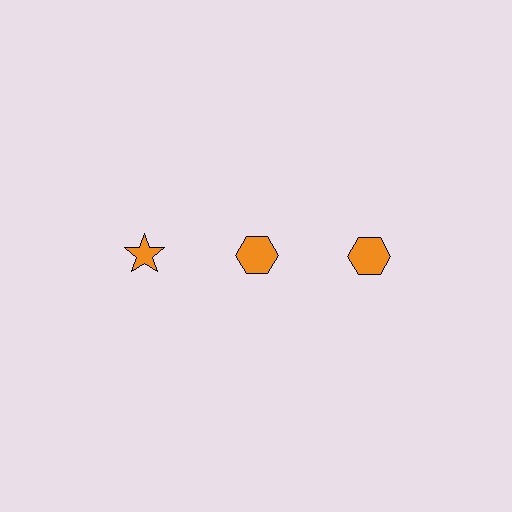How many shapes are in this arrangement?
There are 3 shapes arranged in a grid pattern.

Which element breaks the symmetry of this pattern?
The orange star in the top row, leftmost column breaks the symmetry. All other shapes are orange hexagons.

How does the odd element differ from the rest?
It has a different shape: star instead of hexagon.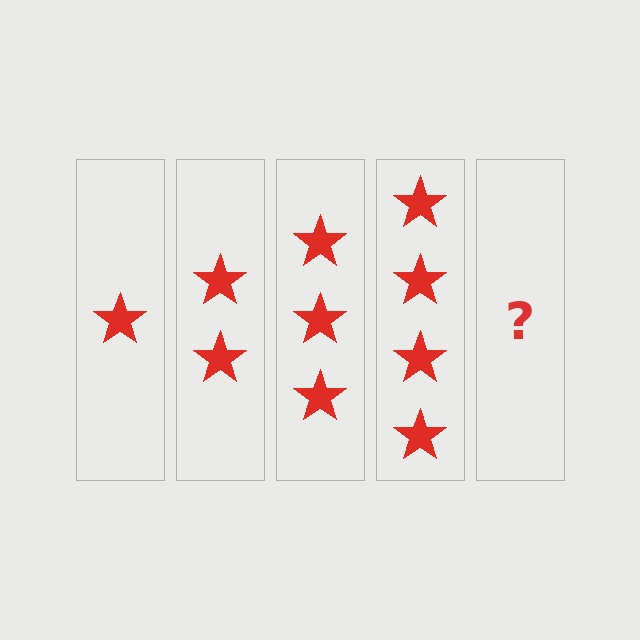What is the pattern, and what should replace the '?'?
The pattern is that each step adds one more star. The '?' should be 5 stars.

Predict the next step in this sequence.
The next step is 5 stars.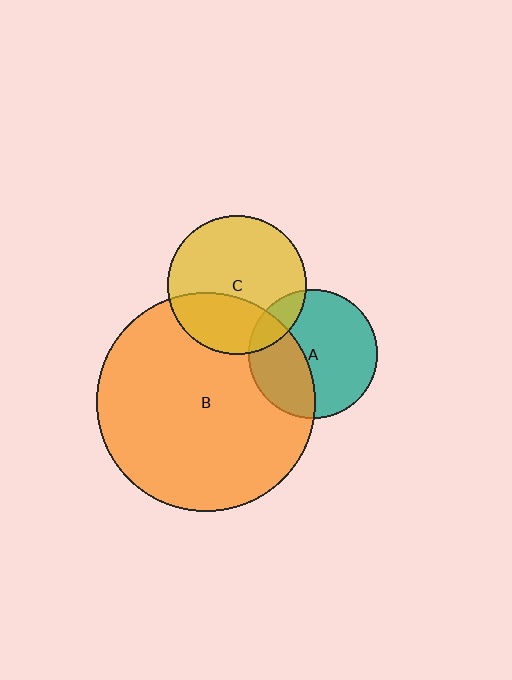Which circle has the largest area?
Circle B (orange).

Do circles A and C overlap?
Yes.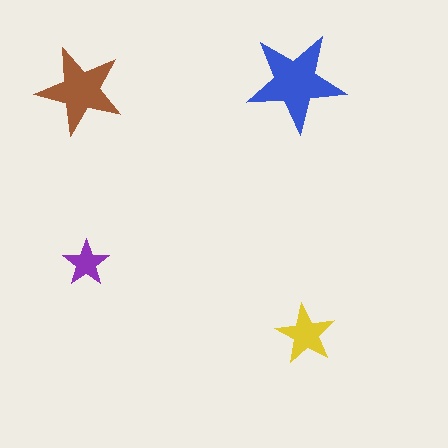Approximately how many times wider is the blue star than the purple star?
About 2 times wider.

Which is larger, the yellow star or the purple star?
The yellow one.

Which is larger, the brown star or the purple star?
The brown one.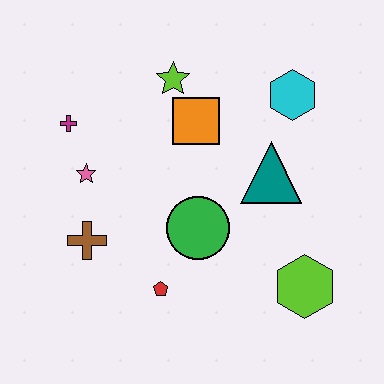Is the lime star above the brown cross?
Yes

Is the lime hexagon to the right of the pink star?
Yes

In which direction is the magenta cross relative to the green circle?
The magenta cross is to the left of the green circle.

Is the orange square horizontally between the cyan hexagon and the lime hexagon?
No